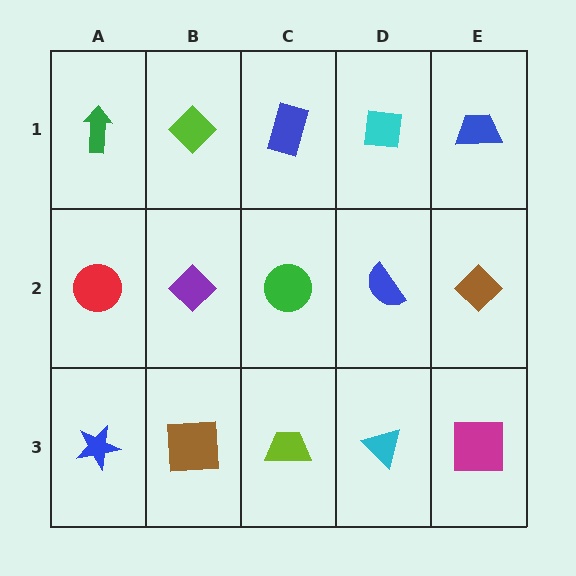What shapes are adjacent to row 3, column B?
A purple diamond (row 2, column B), a blue star (row 3, column A), a lime trapezoid (row 3, column C).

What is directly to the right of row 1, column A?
A lime diamond.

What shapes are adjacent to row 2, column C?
A blue rectangle (row 1, column C), a lime trapezoid (row 3, column C), a purple diamond (row 2, column B), a blue semicircle (row 2, column D).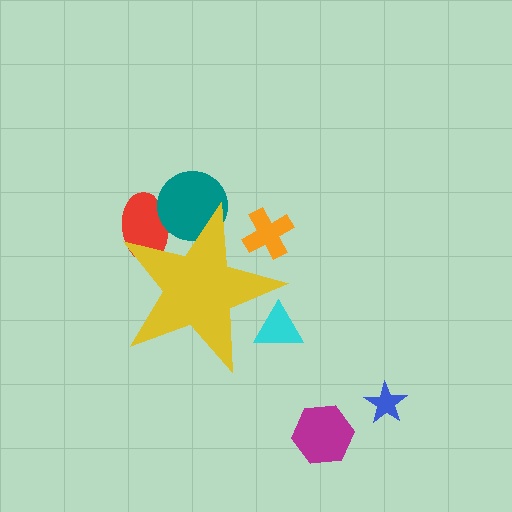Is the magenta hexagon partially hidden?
No, the magenta hexagon is fully visible.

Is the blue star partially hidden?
No, the blue star is fully visible.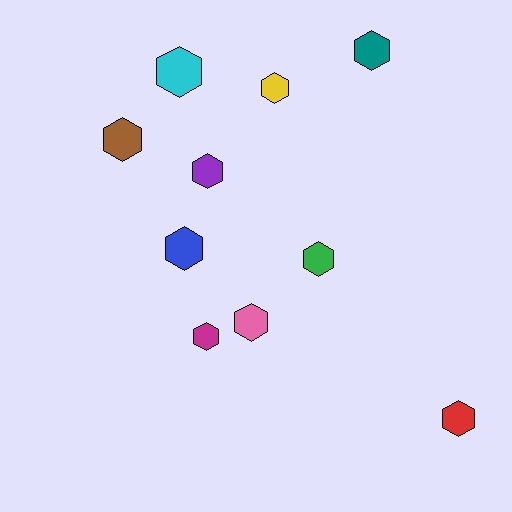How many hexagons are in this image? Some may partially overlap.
There are 10 hexagons.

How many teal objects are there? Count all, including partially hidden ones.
There is 1 teal object.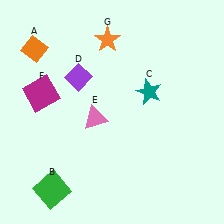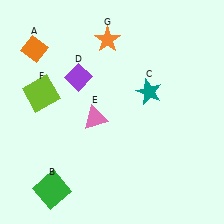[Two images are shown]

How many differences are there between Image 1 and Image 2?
There is 1 difference between the two images.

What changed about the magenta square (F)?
In Image 1, F is magenta. In Image 2, it changed to lime.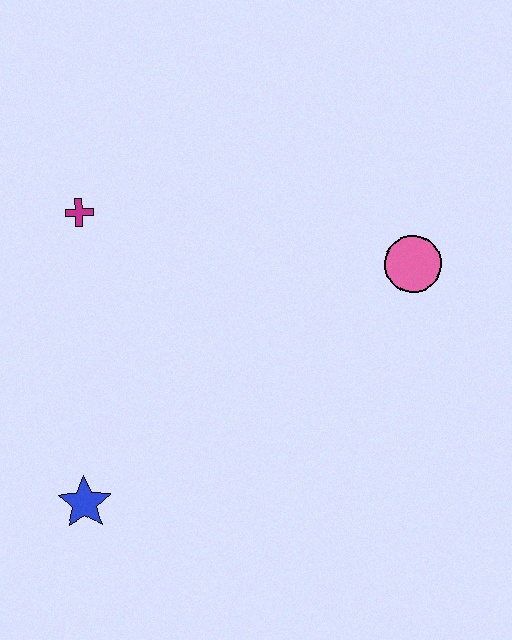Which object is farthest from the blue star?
The pink circle is farthest from the blue star.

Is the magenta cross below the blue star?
No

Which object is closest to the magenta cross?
The blue star is closest to the magenta cross.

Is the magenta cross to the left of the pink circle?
Yes